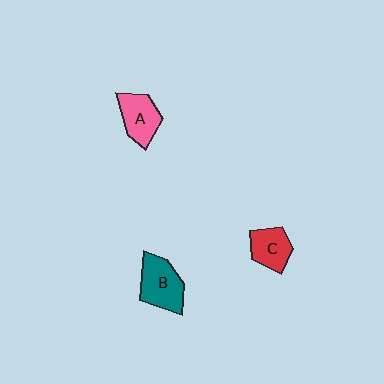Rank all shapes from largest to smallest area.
From largest to smallest: B (teal), A (pink), C (red).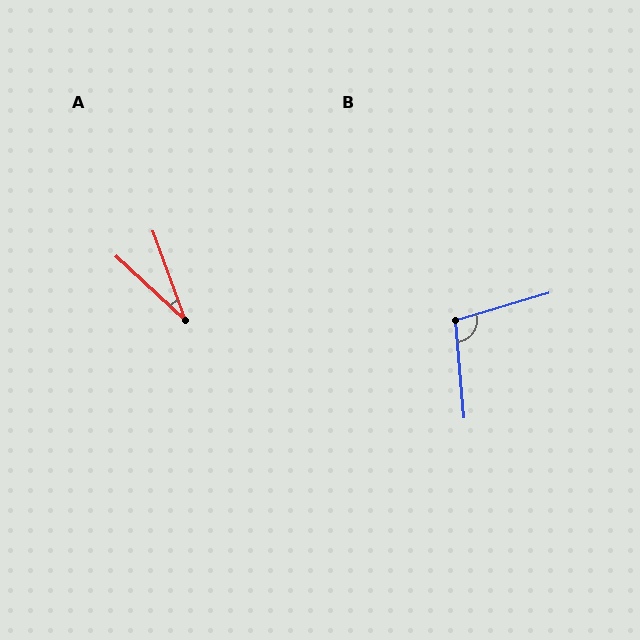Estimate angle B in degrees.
Approximately 101 degrees.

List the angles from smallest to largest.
A (27°), B (101°).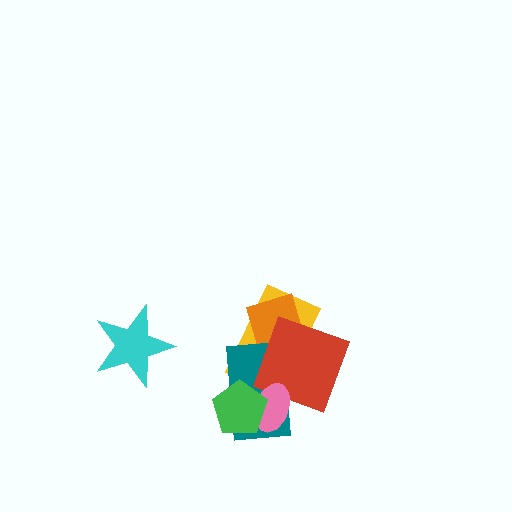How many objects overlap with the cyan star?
0 objects overlap with the cyan star.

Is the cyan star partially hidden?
No, no other shape covers it.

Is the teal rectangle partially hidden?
Yes, it is partially covered by another shape.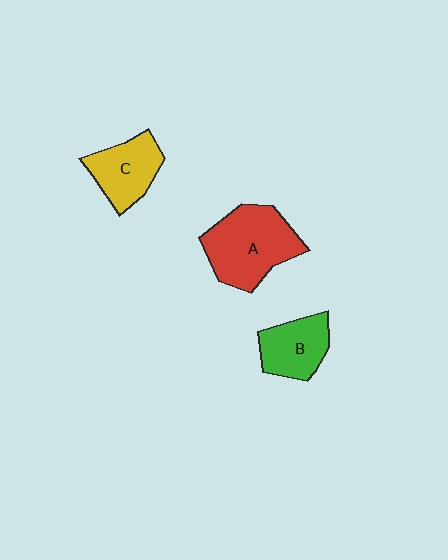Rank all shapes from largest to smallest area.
From largest to smallest: A (red), C (yellow), B (green).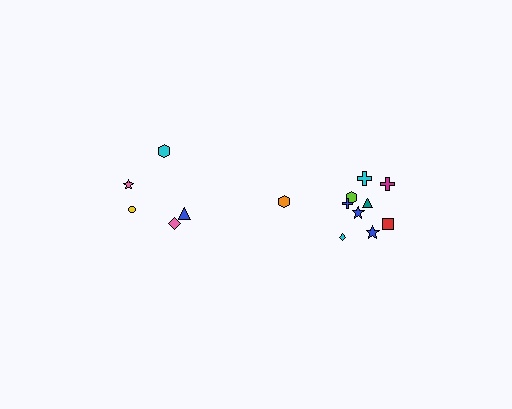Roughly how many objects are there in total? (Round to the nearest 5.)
Roughly 15 objects in total.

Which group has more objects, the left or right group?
The right group.